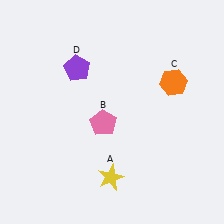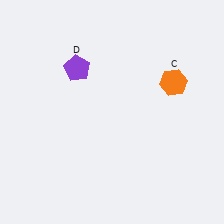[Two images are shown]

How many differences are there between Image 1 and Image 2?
There are 2 differences between the two images.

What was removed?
The pink pentagon (B), the yellow star (A) were removed in Image 2.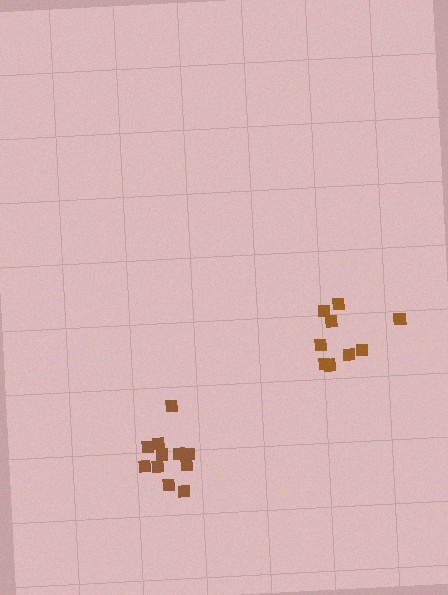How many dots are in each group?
Group 1: 11 dots, Group 2: 9 dots (20 total).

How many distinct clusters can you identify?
There are 2 distinct clusters.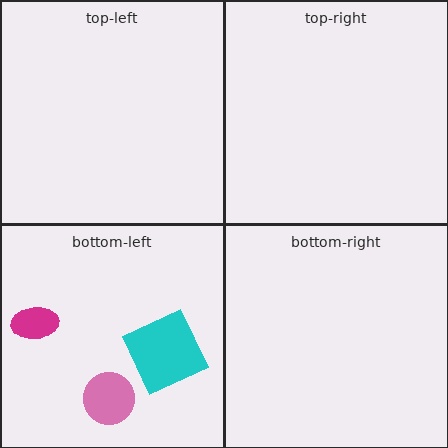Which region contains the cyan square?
The bottom-left region.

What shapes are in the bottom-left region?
The pink circle, the magenta ellipse, the cyan square.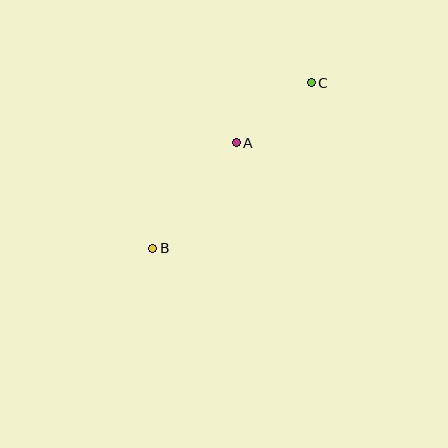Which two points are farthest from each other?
Points B and C are farthest from each other.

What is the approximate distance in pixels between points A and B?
The distance between A and B is approximately 135 pixels.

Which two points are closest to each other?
Points A and C are closest to each other.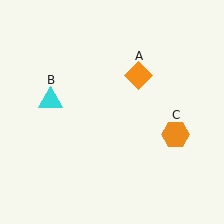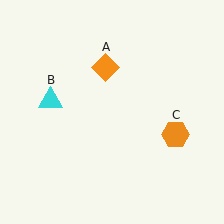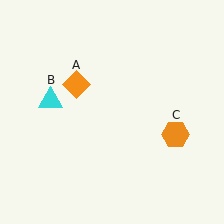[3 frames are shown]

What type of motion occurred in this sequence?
The orange diamond (object A) rotated counterclockwise around the center of the scene.